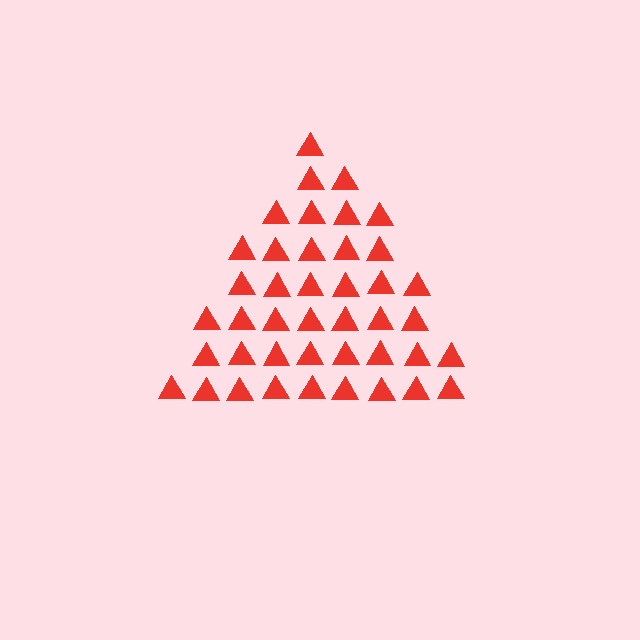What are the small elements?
The small elements are triangles.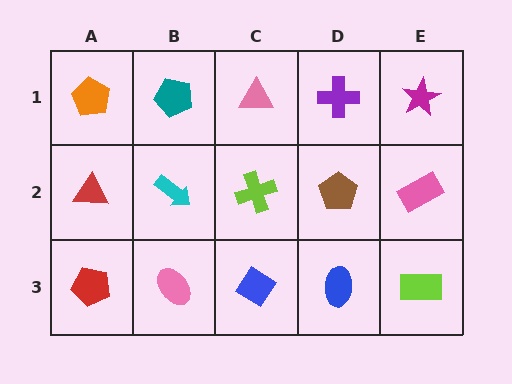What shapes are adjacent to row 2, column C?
A pink triangle (row 1, column C), a blue diamond (row 3, column C), a cyan arrow (row 2, column B), a brown pentagon (row 2, column D).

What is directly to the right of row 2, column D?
A pink rectangle.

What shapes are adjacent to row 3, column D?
A brown pentagon (row 2, column D), a blue diamond (row 3, column C), a lime rectangle (row 3, column E).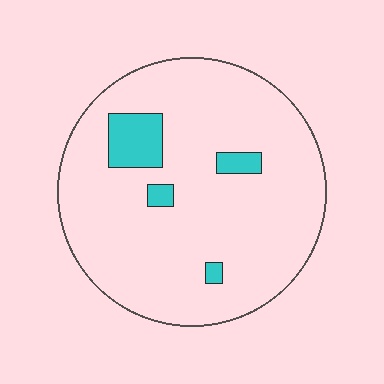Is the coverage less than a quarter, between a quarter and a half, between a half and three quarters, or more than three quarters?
Less than a quarter.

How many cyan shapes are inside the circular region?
4.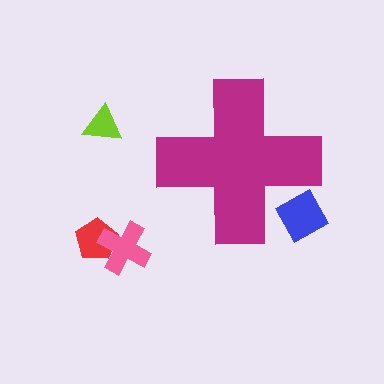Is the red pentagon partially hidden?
No, the red pentagon is fully visible.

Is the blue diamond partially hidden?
Yes, the blue diamond is partially hidden behind the magenta cross.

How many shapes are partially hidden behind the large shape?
1 shape is partially hidden.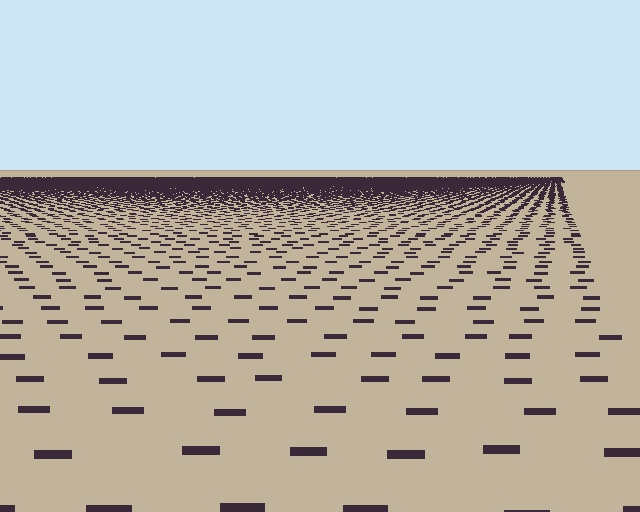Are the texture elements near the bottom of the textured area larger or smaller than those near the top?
Larger. Near the bottom, elements are closer to the viewer and appear at a bigger on-screen size.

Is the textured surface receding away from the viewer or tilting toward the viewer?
The surface is receding away from the viewer. Texture elements get smaller and denser toward the top.